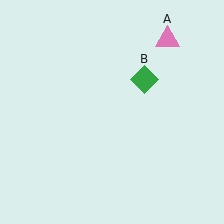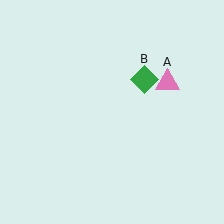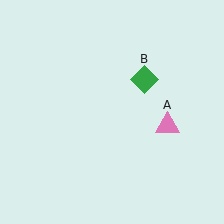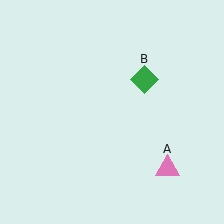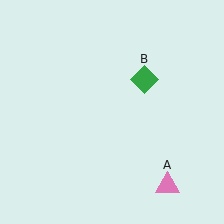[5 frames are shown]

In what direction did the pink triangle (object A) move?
The pink triangle (object A) moved down.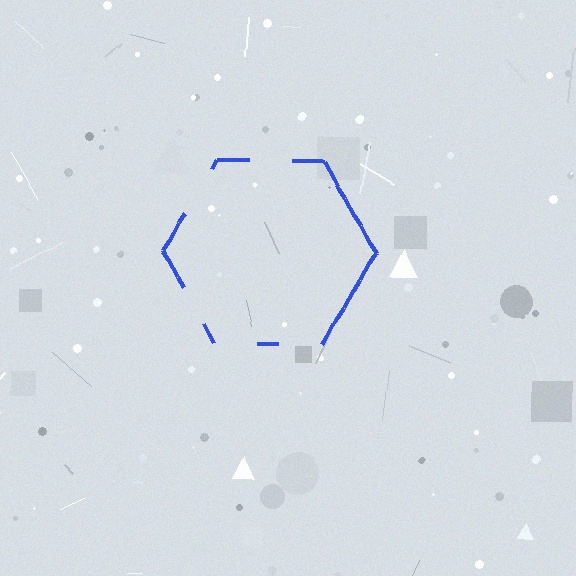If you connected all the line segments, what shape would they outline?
They would outline a hexagon.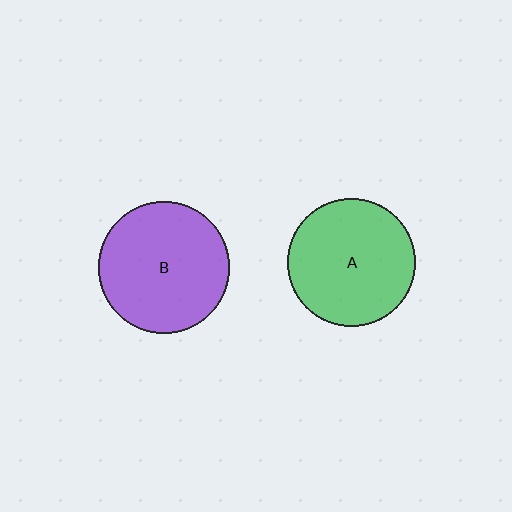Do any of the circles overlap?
No, none of the circles overlap.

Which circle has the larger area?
Circle B (purple).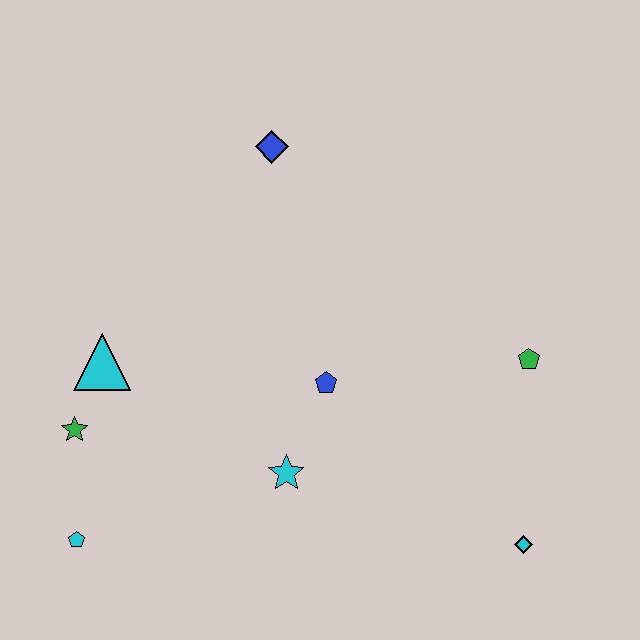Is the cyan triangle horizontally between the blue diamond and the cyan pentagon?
Yes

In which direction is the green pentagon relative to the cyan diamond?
The green pentagon is above the cyan diamond.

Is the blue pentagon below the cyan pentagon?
No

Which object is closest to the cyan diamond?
The green pentagon is closest to the cyan diamond.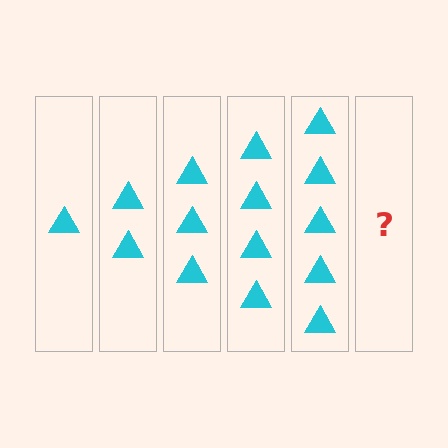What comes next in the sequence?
The next element should be 6 triangles.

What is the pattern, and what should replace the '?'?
The pattern is that each step adds one more triangle. The '?' should be 6 triangles.